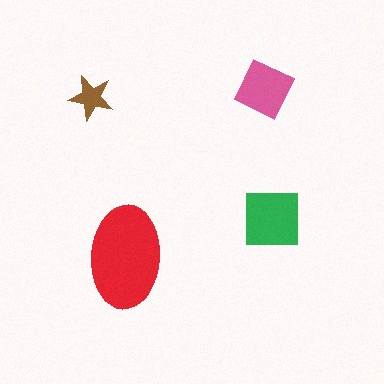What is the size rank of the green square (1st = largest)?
2nd.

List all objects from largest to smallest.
The red ellipse, the green square, the pink diamond, the brown star.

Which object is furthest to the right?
The green square is rightmost.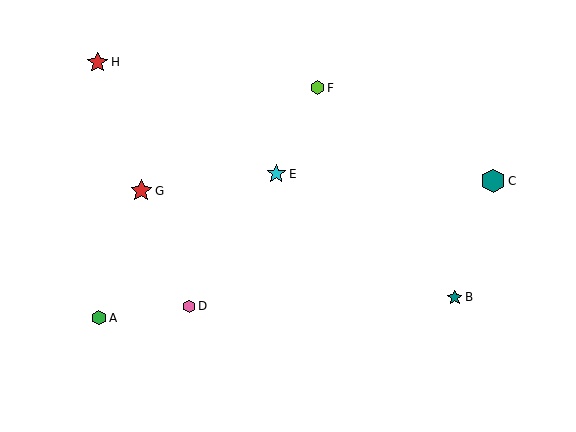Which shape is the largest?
The teal hexagon (labeled C) is the largest.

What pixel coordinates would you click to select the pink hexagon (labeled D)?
Click at (189, 306) to select the pink hexagon D.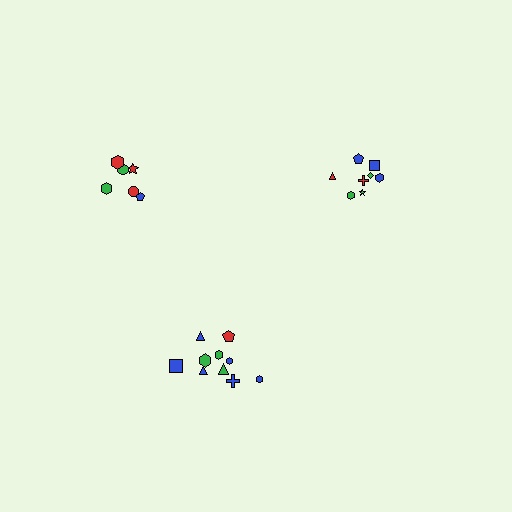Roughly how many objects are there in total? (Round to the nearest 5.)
Roughly 25 objects in total.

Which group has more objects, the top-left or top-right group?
The top-right group.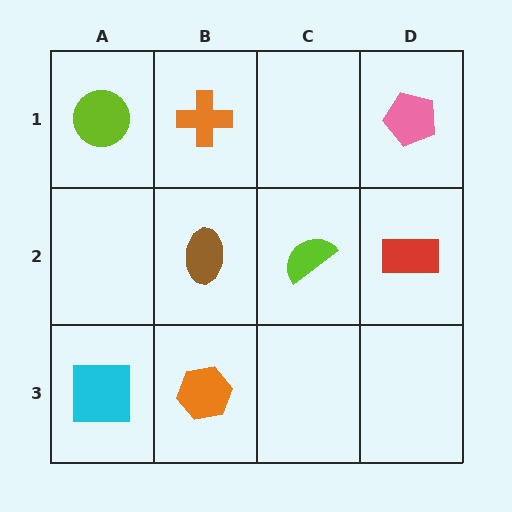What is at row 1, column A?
A lime circle.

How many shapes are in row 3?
2 shapes.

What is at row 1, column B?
An orange cross.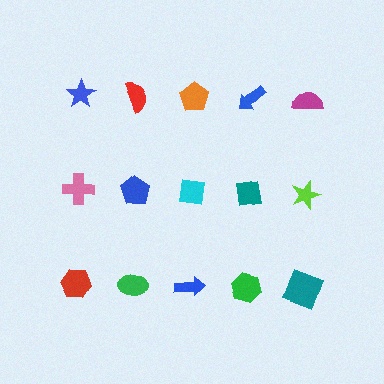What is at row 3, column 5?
A teal square.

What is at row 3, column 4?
A green hexagon.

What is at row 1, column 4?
A blue arrow.